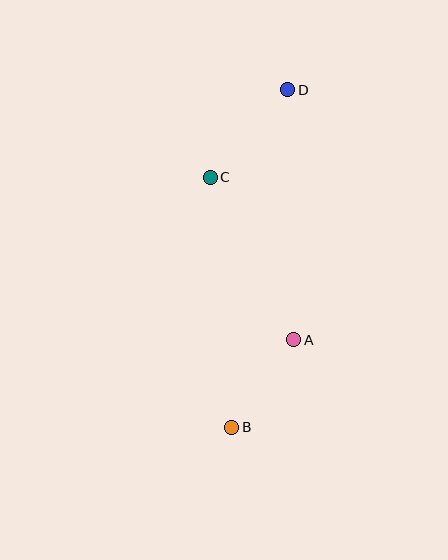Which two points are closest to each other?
Points A and B are closest to each other.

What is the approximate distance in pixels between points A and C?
The distance between A and C is approximately 183 pixels.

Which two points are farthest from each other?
Points B and D are farthest from each other.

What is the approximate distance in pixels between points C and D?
The distance between C and D is approximately 117 pixels.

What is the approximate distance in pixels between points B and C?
The distance between B and C is approximately 251 pixels.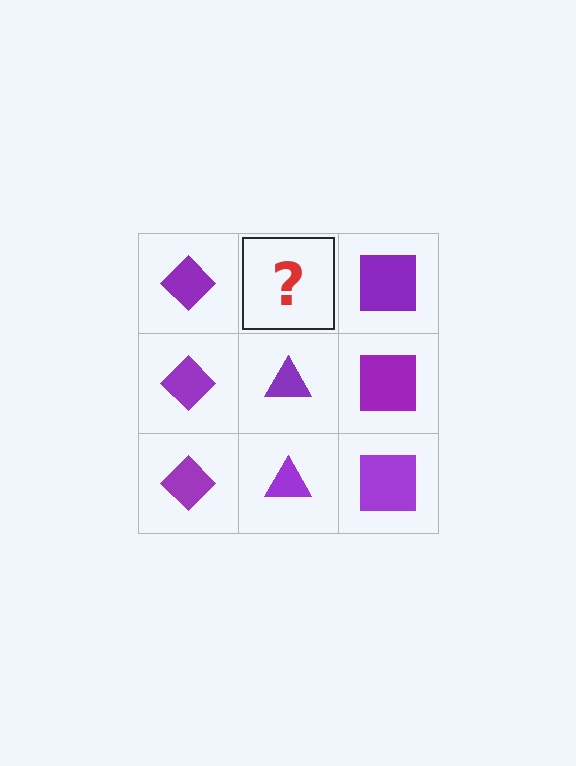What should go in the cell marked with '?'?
The missing cell should contain a purple triangle.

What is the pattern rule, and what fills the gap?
The rule is that each column has a consistent shape. The gap should be filled with a purple triangle.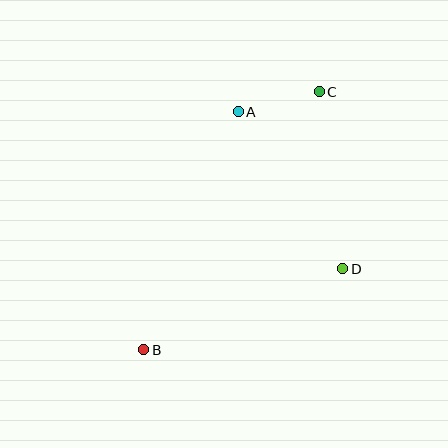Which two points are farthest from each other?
Points B and C are farthest from each other.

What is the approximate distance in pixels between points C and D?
The distance between C and D is approximately 179 pixels.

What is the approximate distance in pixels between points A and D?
The distance between A and D is approximately 189 pixels.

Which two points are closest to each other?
Points A and C are closest to each other.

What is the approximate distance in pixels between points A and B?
The distance between A and B is approximately 256 pixels.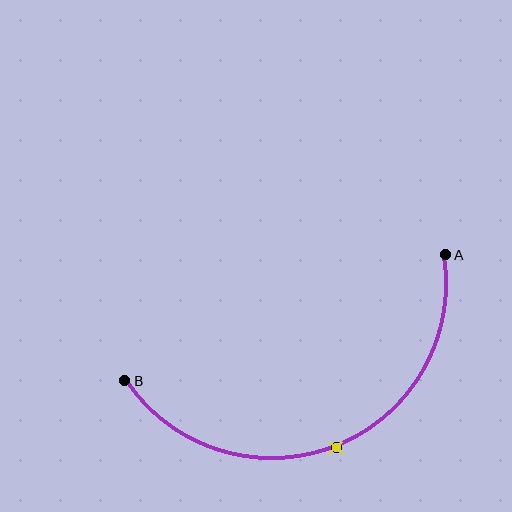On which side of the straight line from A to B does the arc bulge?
The arc bulges below the straight line connecting A and B.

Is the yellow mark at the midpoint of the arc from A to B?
Yes. The yellow mark lies on the arc at equal arc-length from both A and B — it is the arc midpoint.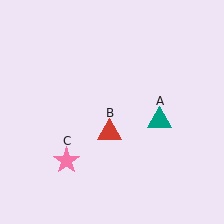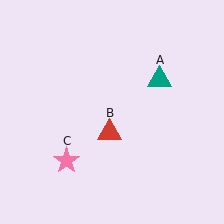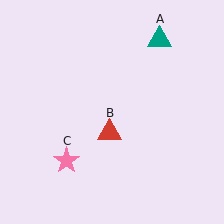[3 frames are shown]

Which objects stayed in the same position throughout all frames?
Red triangle (object B) and pink star (object C) remained stationary.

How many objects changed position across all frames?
1 object changed position: teal triangle (object A).